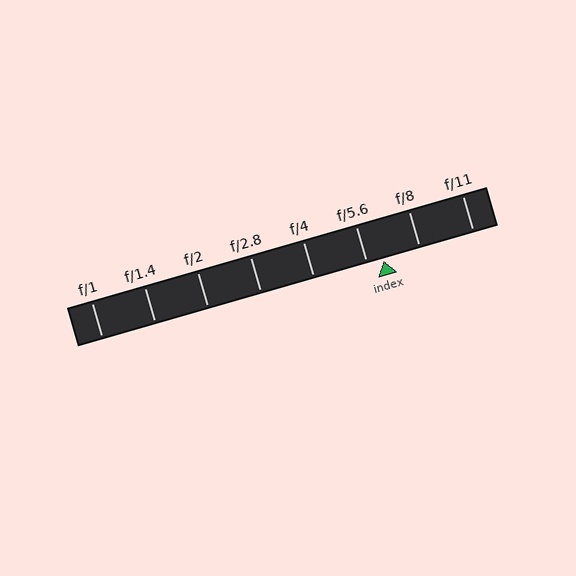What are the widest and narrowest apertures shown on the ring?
The widest aperture shown is f/1 and the narrowest is f/11.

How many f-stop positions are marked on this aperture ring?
There are 8 f-stop positions marked.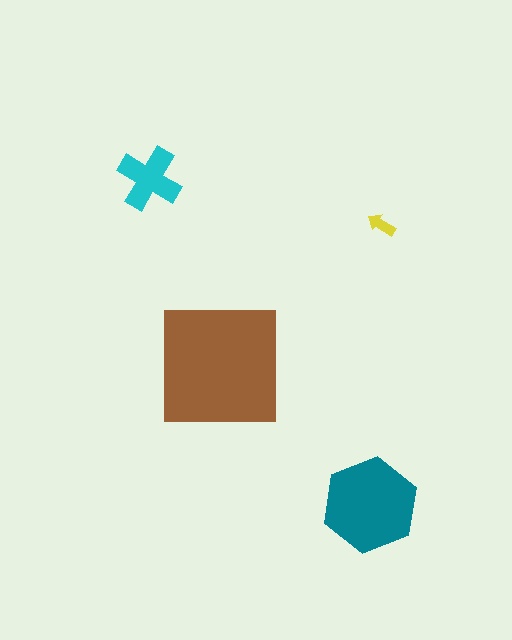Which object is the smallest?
The yellow arrow.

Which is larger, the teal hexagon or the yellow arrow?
The teal hexagon.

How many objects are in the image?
There are 4 objects in the image.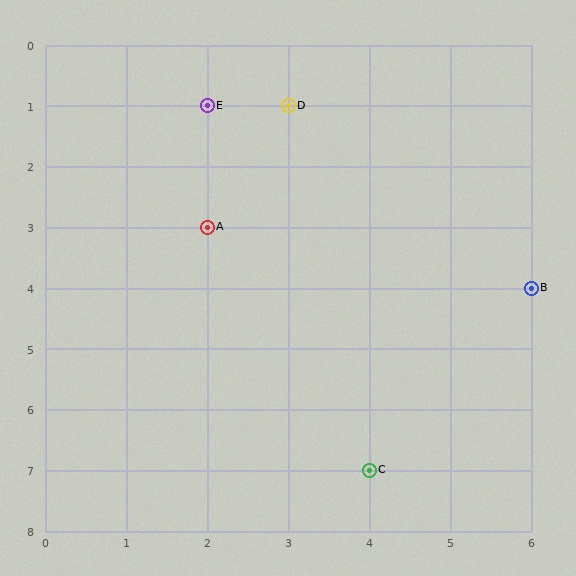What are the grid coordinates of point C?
Point C is at grid coordinates (4, 7).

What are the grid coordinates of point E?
Point E is at grid coordinates (2, 1).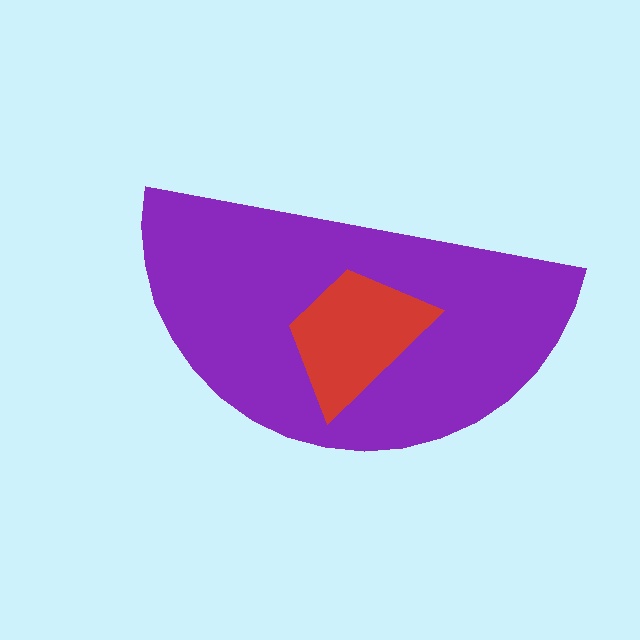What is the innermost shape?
The red trapezoid.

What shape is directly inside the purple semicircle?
The red trapezoid.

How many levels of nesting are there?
2.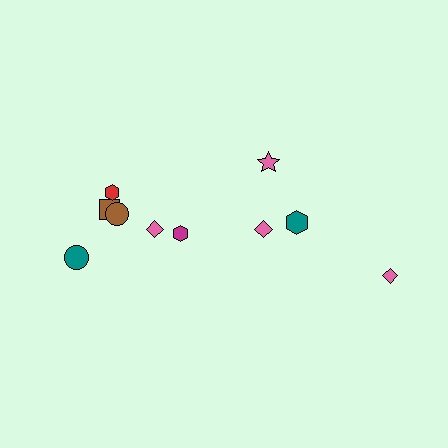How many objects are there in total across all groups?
There are 10 objects.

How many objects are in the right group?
There are 4 objects.